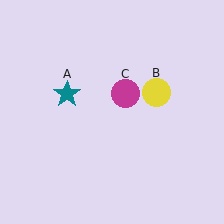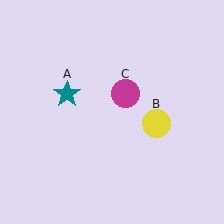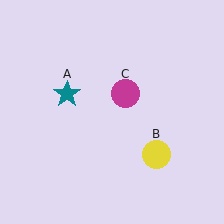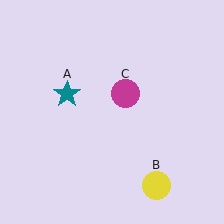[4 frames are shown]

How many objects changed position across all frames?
1 object changed position: yellow circle (object B).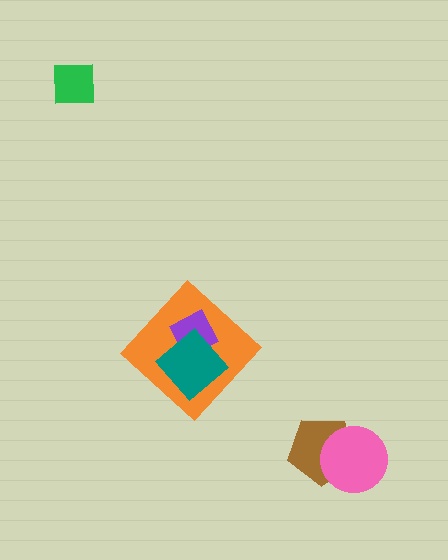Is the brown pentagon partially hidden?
Yes, it is partially covered by another shape.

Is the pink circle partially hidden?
No, no other shape covers it.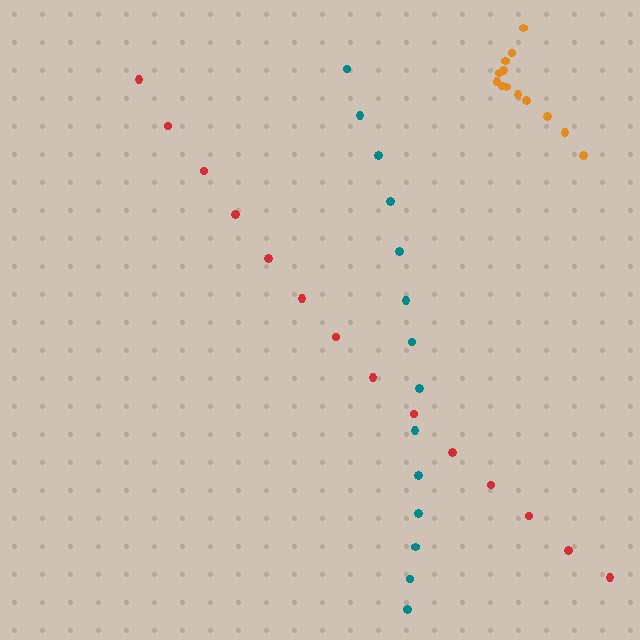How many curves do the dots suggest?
There are 3 distinct paths.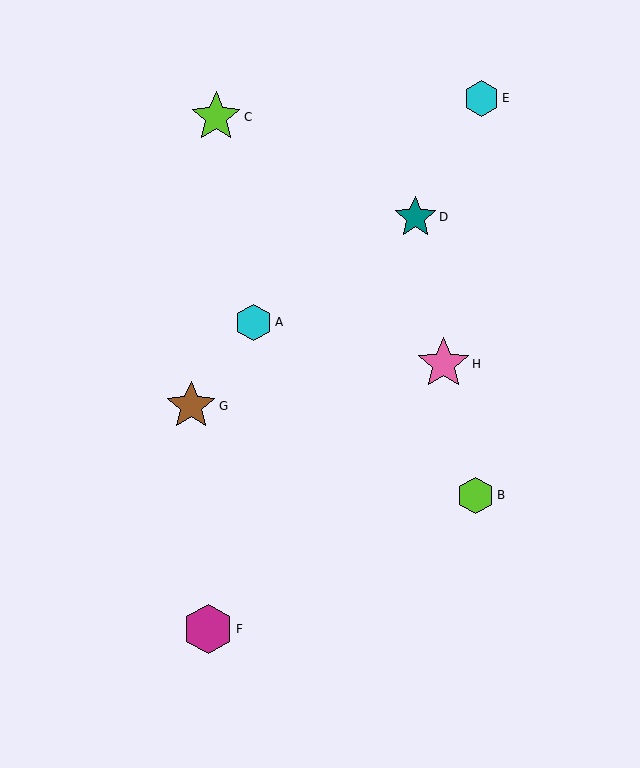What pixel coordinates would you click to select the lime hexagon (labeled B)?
Click at (476, 495) to select the lime hexagon B.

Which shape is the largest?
The pink star (labeled H) is the largest.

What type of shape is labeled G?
Shape G is a brown star.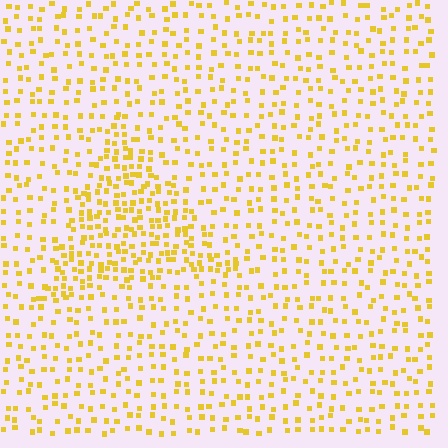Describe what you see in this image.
The image contains small yellow elements arranged at two different densities. A triangle-shaped region is visible where the elements are more densely packed than the surrounding area.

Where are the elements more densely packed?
The elements are more densely packed inside the triangle boundary.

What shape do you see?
I see a triangle.